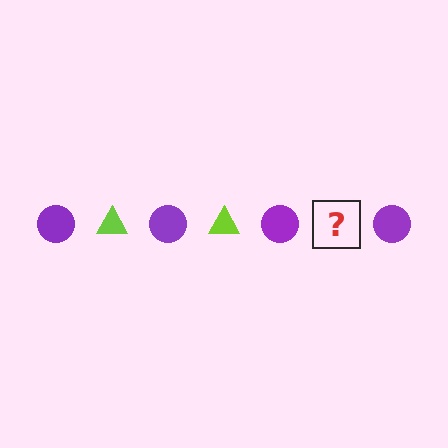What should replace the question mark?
The question mark should be replaced with a lime triangle.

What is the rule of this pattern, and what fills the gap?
The rule is that the pattern alternates between purple circle and lime triangle. The gap should be filled with a lime triangle.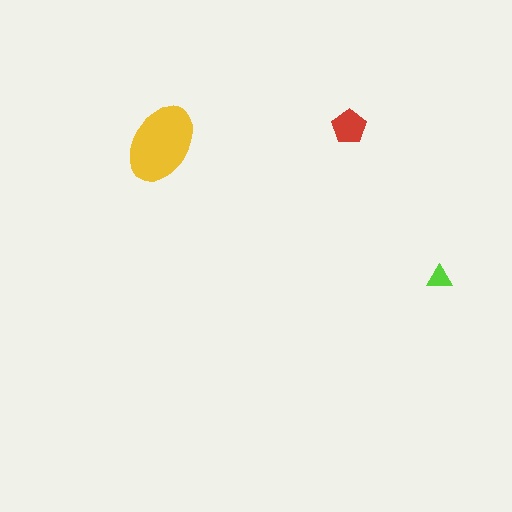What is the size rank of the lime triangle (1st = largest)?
3rd.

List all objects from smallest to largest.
The lime triangle, the red pentagon, the yellow ellipse.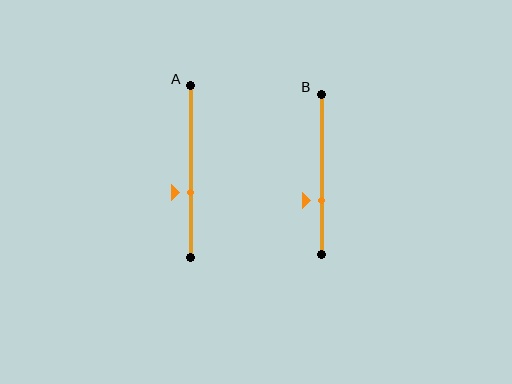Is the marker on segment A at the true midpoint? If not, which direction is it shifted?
No, the marker on segment A is shifted downward by about 12% of the segment length.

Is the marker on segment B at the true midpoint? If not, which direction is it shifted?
No, the marker on segment B is shifted downward by about 17% of the segment length.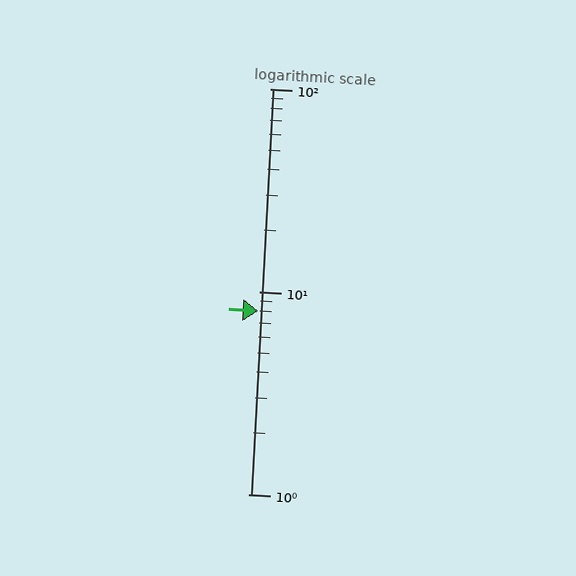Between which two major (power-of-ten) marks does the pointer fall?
The pointer is between 1 and 10.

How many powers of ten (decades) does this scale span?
The scale spans 2 decades, from 1 to 100.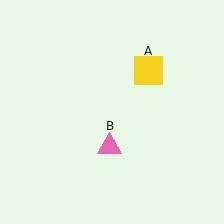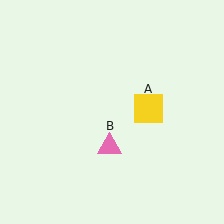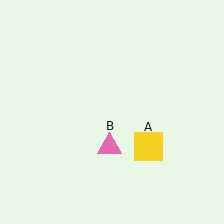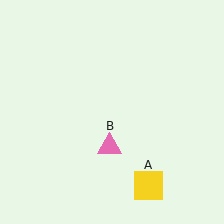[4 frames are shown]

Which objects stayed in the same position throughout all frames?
Pink triangle (object B) remained stationary.